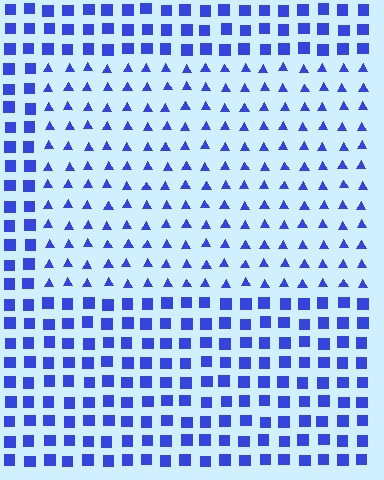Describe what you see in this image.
The image is filled with small blue elements arranged in a uniform grid. A rectangle-shaped region contains triangles, while the surrounding area contains squares. The boundary is defined purely by the change in element shape.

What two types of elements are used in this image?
The image uses triangles inside the rectangle region and squares outside it.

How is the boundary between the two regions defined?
The boundary is defined by a change in element shape: triangles inside vs. squares outside. All elements share the same color and spacing.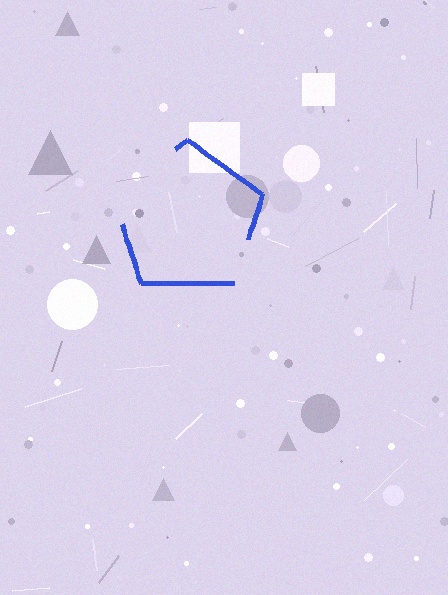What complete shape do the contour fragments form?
The contour fragments form a pentagon.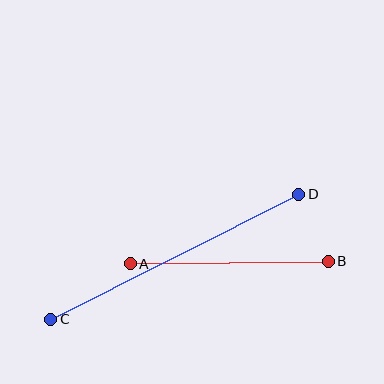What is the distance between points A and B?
The distance is approximately 198 pixels.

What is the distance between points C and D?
The distance is approximately 278 pixels.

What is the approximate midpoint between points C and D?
The midpoint is at approximately (175, 257) pixels.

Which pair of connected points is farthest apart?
Points C and D are farthest apart.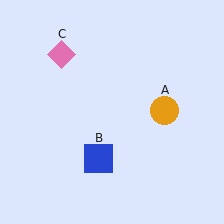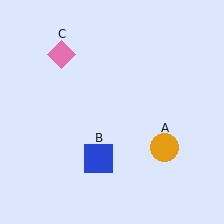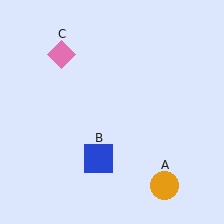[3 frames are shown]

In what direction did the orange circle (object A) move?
The orange circle (object A) moved down.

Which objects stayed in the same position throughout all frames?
Blue square (object B) and pink diamond (object C) remained stationary.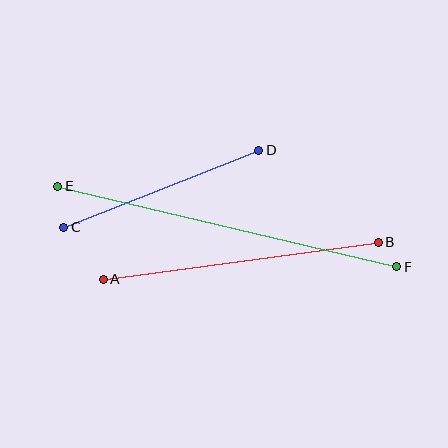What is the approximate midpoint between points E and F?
The midpoint is at approximately (227, 226) pixels.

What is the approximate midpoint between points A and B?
The midpoint is at approximately (241, 261) pixels.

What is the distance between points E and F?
The distance is approximately 348 pixels.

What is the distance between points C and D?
The distance is approximately 209 pixels.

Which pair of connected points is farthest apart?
Points E and F are farthest apart.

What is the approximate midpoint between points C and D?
The midpoint is at approximately (161, 189) pixels.